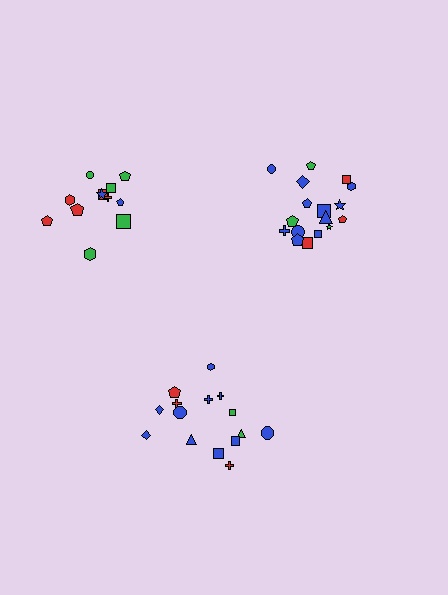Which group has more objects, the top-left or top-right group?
The top-right group.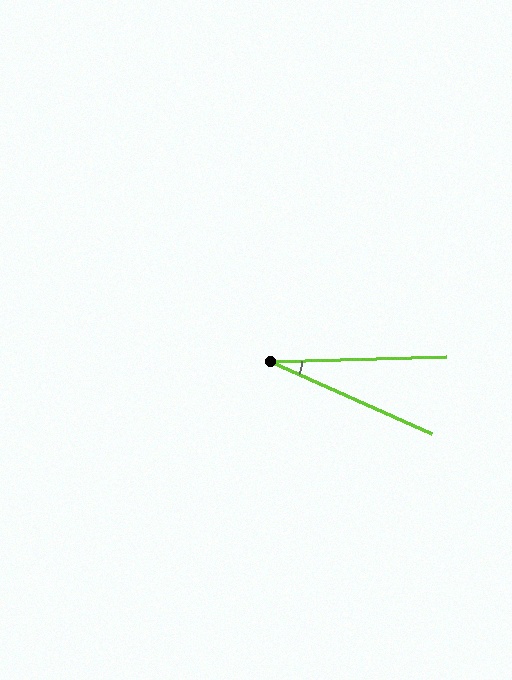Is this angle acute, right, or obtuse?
It is acute.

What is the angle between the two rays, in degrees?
Approximately 26 degrees.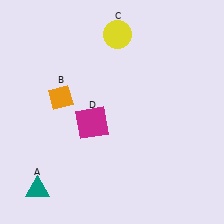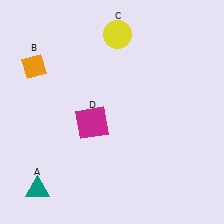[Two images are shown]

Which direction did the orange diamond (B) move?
The orange diamond (B) moved up.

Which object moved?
The orange diamond (B) moved up.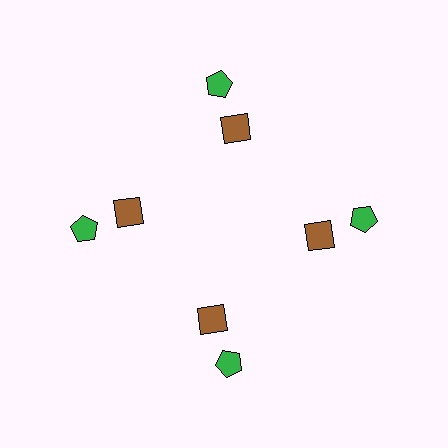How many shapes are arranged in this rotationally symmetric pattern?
There are 8 shapes, arranged in 4 groups of 2.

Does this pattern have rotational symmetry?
Yes, this pattern has 4-fold rotational symmetry. It looks the same after rotating 90 degrees around the center.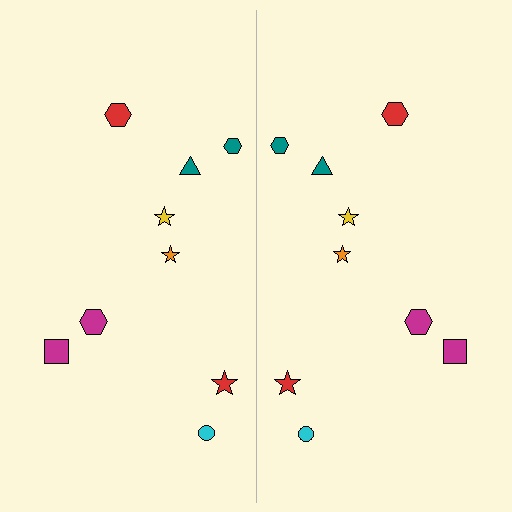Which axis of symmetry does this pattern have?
The pattern has a vertical axis of symmetry running through the center of the image.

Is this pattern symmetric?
Yes, this pattern has bilateral (reflection) symmetry.